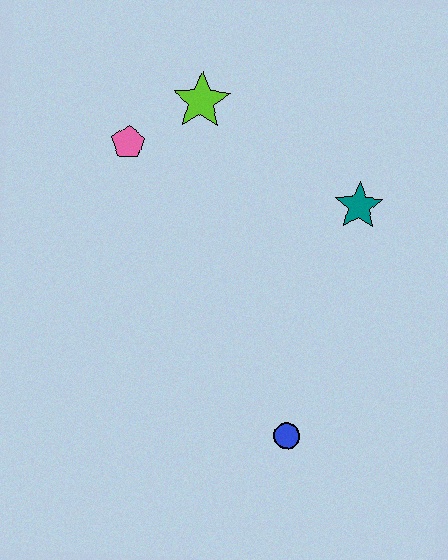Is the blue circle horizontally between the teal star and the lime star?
Yes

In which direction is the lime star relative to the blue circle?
The lime star is above the blue circle.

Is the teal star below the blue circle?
No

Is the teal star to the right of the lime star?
Yes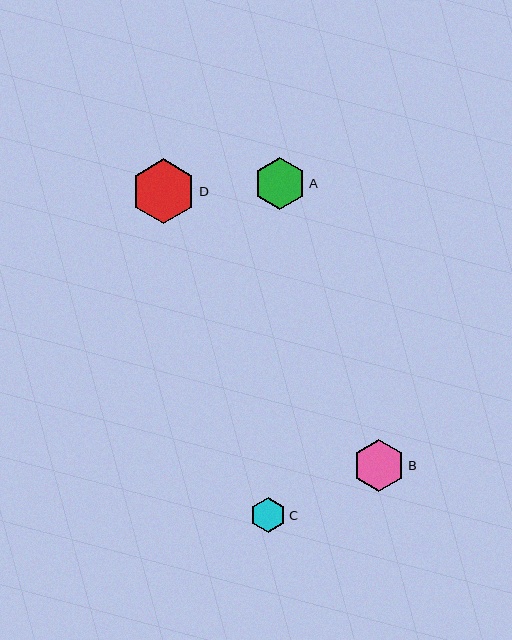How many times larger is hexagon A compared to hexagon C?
Hexagon A is approximately 1.5 times the size of hexagon C.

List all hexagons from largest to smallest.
From largest to smallest: D, A, B, C.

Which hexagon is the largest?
Hexagon D is the largest with a size of approximately 65 pixels.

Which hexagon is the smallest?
Hexagon C is the smallest with a size of approximately 35 pixels.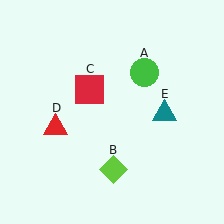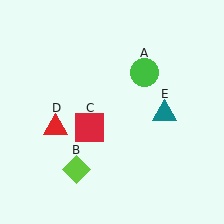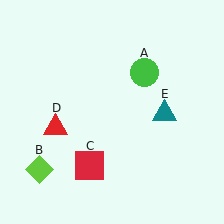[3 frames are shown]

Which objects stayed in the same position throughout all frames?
Green circle (object A) and red triangle (object D) and teal triangle (object E) remained stationary.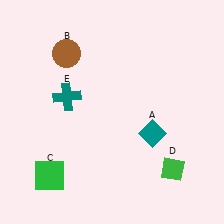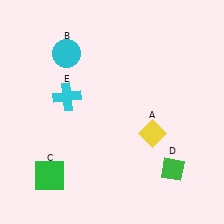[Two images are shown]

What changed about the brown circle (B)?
In Image 1, B is brown. In Image 2, it changed to cyan.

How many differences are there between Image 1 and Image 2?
There are 3 differences between the two images.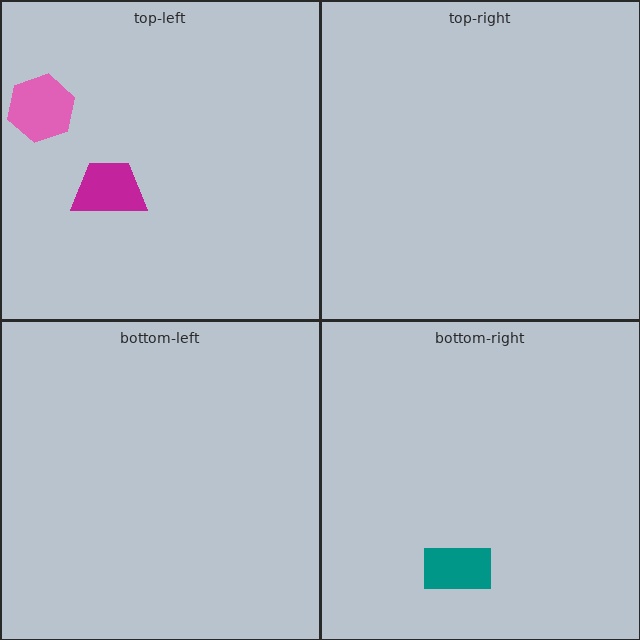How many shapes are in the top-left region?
2.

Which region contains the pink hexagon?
The top-left region.